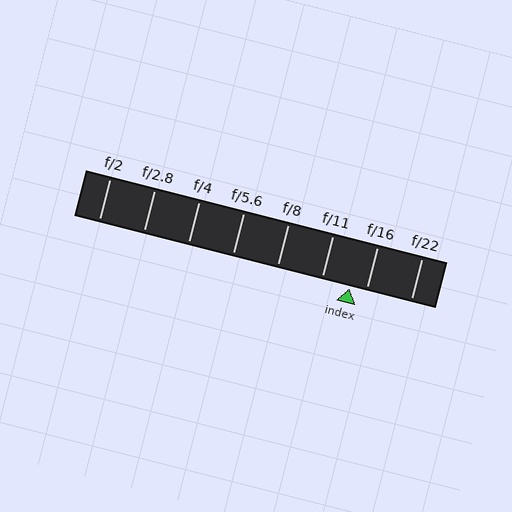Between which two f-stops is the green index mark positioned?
The index mark is between f/11 and f/16.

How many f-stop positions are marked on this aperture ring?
There are 8 f-stop positions marked.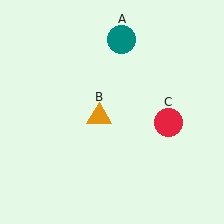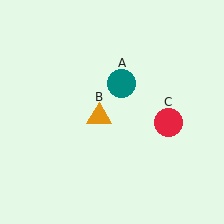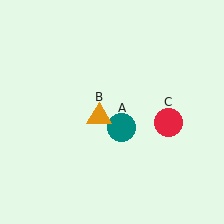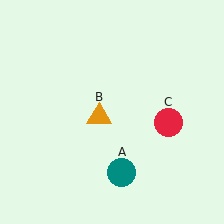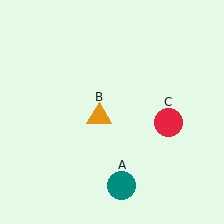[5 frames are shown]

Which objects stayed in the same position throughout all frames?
Orange triangle (object B) and red circle (object C) remained stationary.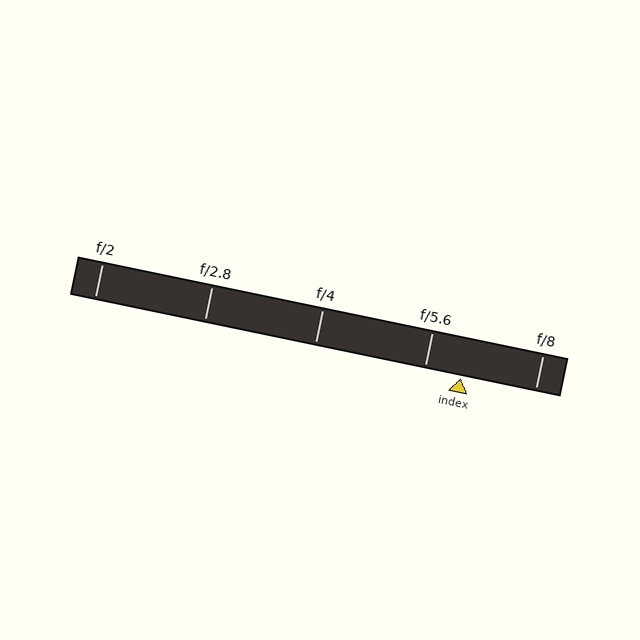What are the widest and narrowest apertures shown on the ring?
The widest aperture shown is f/2 and the narrowest is f/8.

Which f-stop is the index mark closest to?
The index mark is closest to f/5.6.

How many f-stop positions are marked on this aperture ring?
There are 5 f-stop positions marked.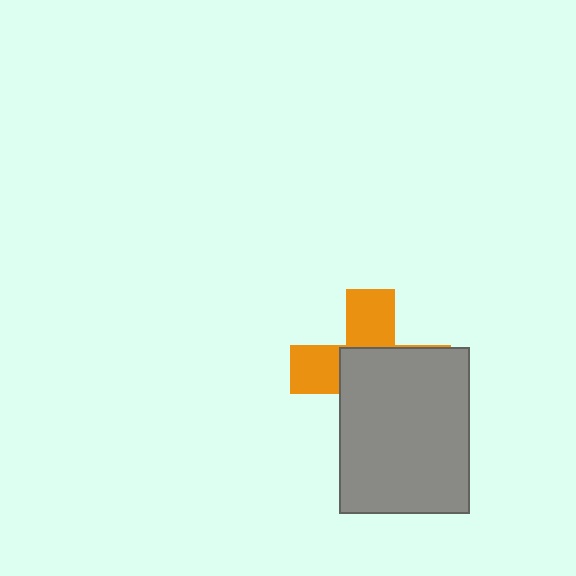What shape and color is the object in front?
The object in front is a gray rectangle.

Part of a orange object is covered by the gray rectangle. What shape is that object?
It is a cross.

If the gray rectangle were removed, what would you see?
You would see the complete orange cross.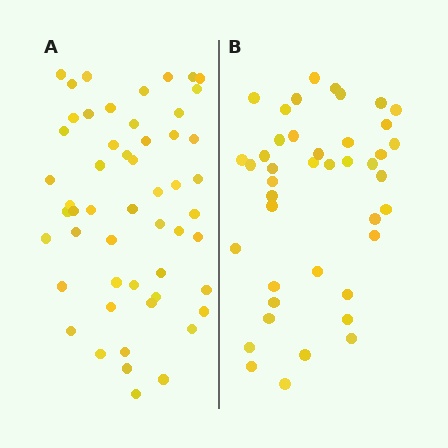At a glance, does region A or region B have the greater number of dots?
Region A (the left region) has more dots.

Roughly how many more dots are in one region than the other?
Region A has roughly 12 or so more dots than region B.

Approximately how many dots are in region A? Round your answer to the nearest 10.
About 50 dots. (The exact count is 53, which rounds to 50.)